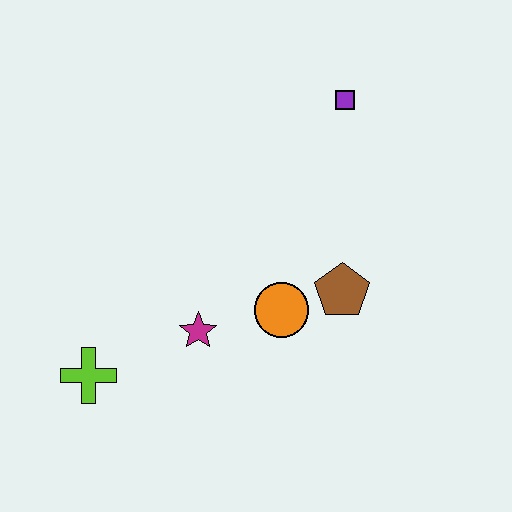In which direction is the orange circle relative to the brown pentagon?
The orange circle is to the left of the brown pentagon.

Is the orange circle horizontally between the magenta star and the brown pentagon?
Yes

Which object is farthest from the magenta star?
The purple square is farthest from the magenta star.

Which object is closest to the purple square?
The brown pentagon is closest to the purple square.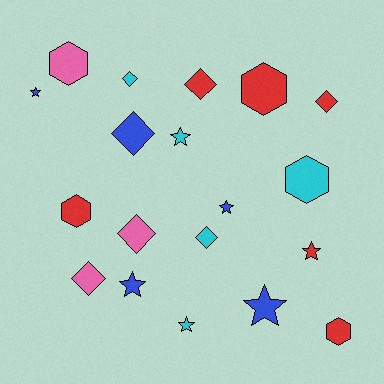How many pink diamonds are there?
There are 2 pink diamonds.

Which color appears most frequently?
Red, with 6 objects.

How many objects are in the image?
There are 19 objects.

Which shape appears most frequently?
Diamond, with 7 objects.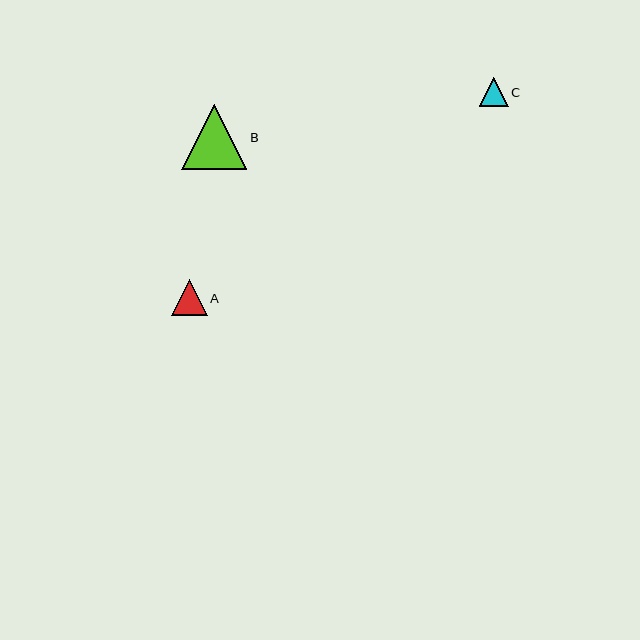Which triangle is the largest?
Triangle B is the largest with a size of approximately 65 pixels.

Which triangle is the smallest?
Triangle C is the smallest with a size of approximately 29 pixels.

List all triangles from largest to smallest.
From largest to smallest: B, A, C.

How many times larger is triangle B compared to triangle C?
Triangle B is approximately 2.2 times the size of triangle C.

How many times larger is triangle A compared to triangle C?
Triangle A is approximately 1.2 times the size of triangle C.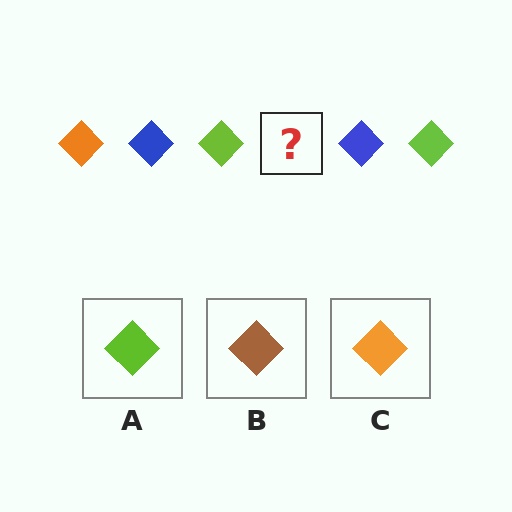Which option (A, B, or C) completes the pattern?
C.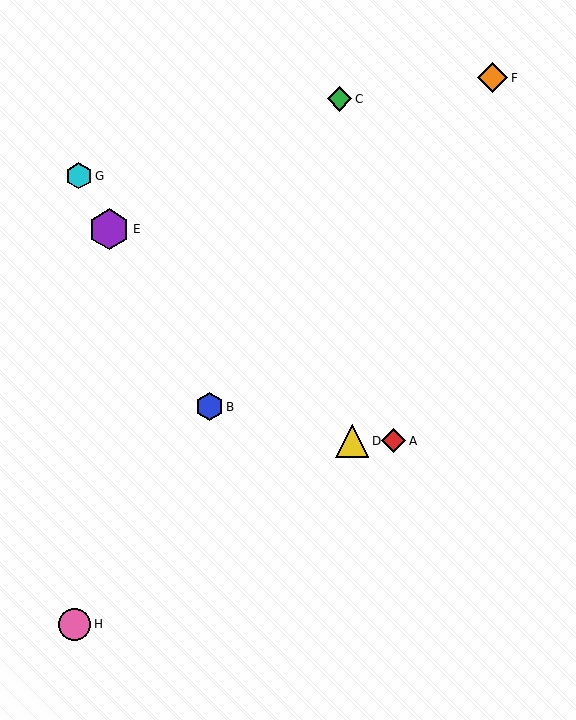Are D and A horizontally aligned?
Yes, both are at y≈441.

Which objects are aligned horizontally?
Objects A, D are aligned horizontally.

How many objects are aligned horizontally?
2 objects (A, D) are aligned horizontally.